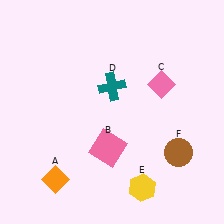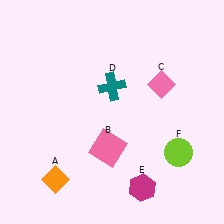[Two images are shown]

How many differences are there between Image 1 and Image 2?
There are 2 differences between the two images.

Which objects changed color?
E changed from yellow to magenta. F changed from brown to lime.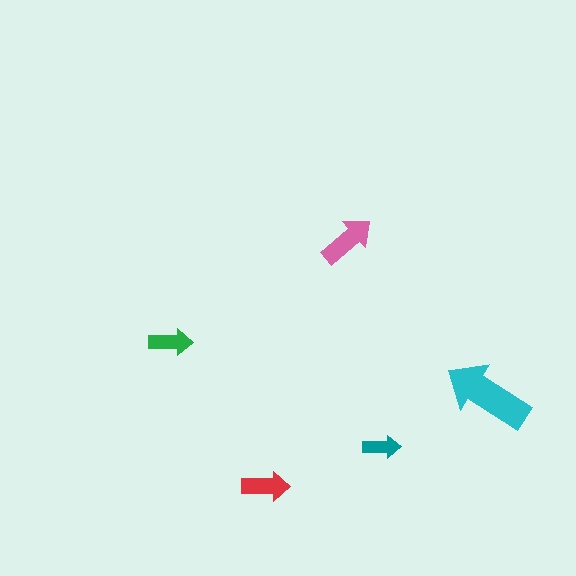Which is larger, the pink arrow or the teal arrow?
The pink one.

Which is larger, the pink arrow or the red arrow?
The pink one.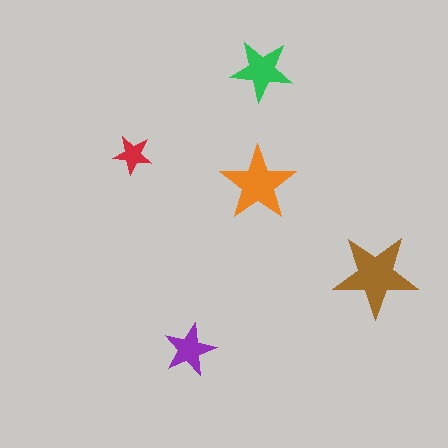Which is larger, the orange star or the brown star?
The brown one.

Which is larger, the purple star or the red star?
The purple one.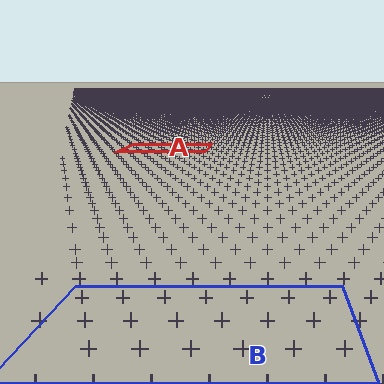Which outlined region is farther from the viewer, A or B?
Region A is farther from the viewer — the texture elements inside it appear smaller and more densely packed.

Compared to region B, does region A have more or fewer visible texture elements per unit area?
Region A has more texture elements per unit area — they are packed more densely because it is farther away.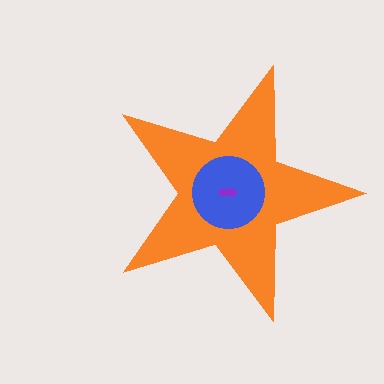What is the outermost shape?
The orange star.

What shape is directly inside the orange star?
The blue circle.